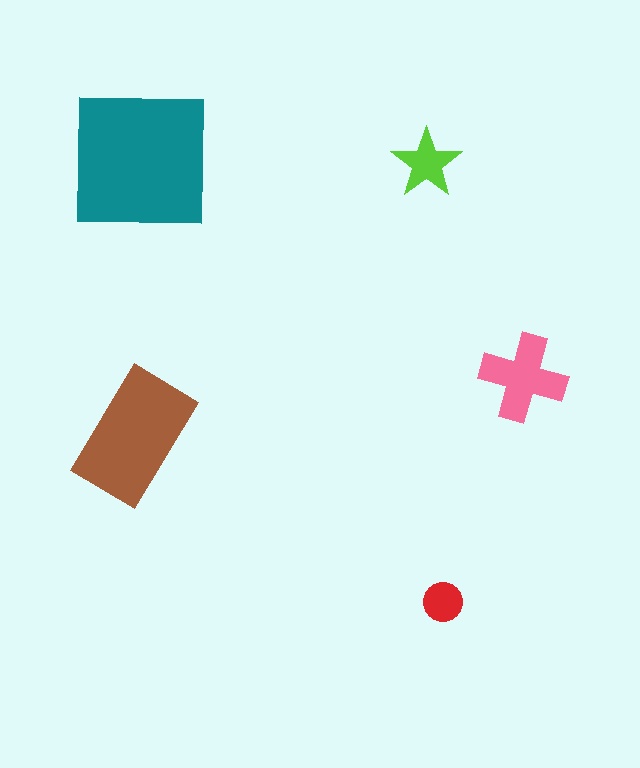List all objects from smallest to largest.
The red circle, the lime star, the pink cross, the brown rectangle, the teal square.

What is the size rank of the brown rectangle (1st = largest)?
2nd.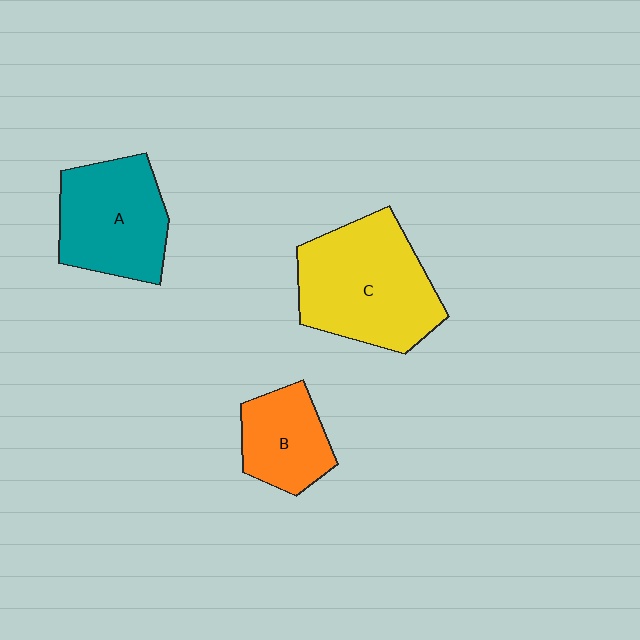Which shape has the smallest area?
Shape B (orange).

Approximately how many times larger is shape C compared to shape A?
Approximately 1.3 times.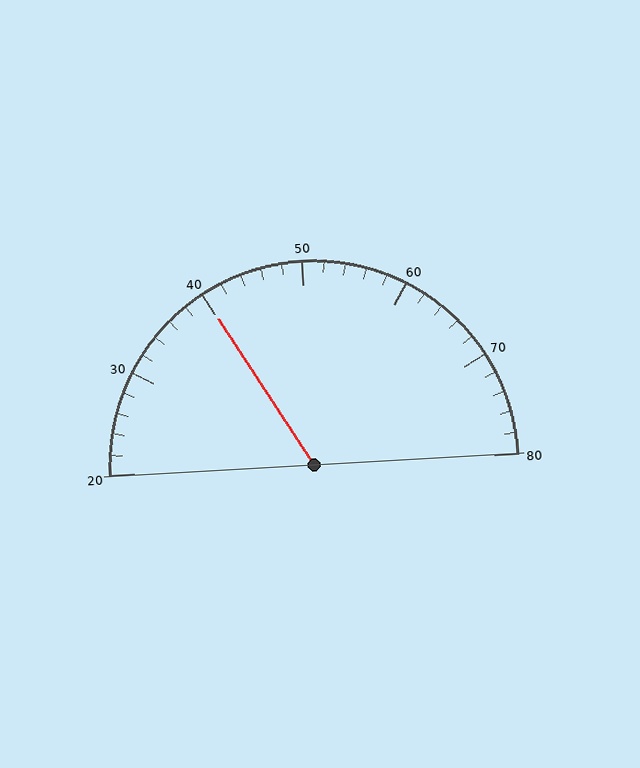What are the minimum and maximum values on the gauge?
The gauge ranges from 20 to 80.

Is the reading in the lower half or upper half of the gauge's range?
The reading is in the lower half of the range (20 to 80).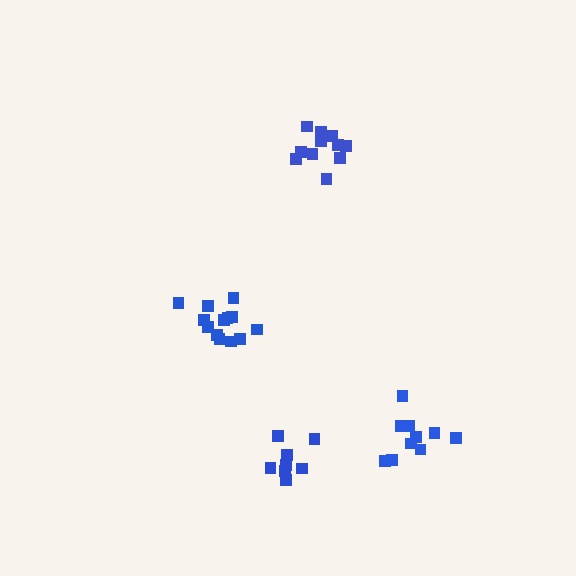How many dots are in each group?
Group 1: 11 dots, Group 2: 13 dots, Group 3: 8 dots, Group 4: 10 dots (42 total).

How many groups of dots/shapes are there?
There are 4 groups.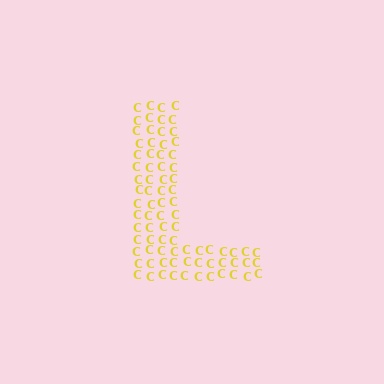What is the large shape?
The large shape is the letter L.